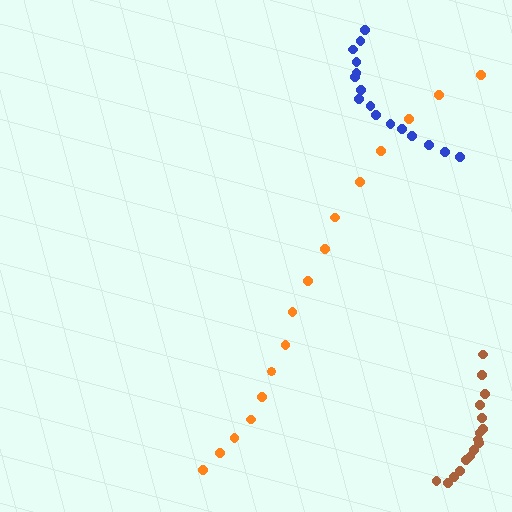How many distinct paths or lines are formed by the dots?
There are 3 distinct paths.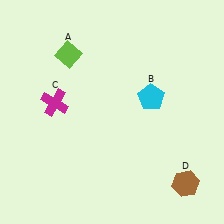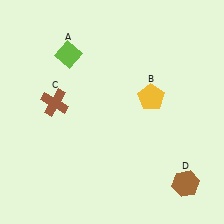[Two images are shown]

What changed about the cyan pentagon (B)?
In Image 1, B is cyan. In Image 2, it changed to yellow.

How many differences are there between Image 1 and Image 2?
There are 2 differences between the two images.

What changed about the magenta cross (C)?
In Image 1, C is magenta. In Image 2, it changed to brown.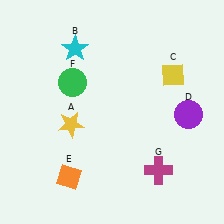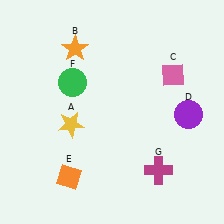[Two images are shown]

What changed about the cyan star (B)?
In Image 1, B is cyan. In Image 2, it changed to orange.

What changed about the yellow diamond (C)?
In Image 1, C is yellow. In Image 2, it changed to pink.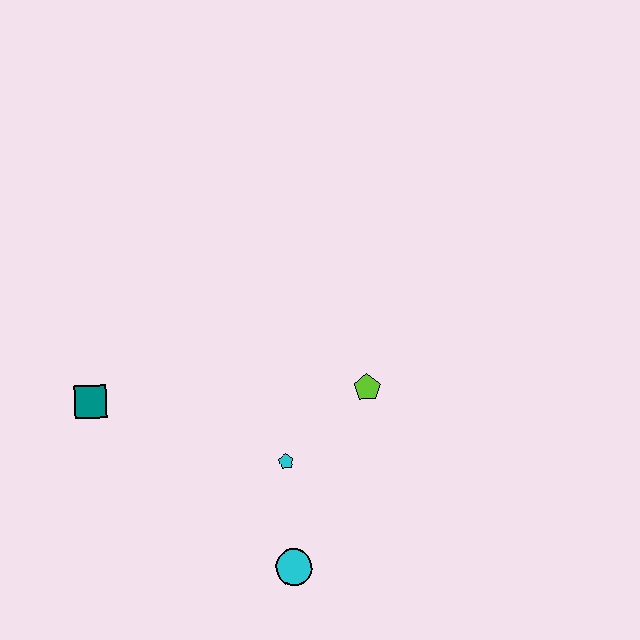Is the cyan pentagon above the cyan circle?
Yes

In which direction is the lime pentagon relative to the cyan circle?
The lime pentagon is above the cyan circle.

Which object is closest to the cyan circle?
The cyan pentagon is closest to the cyan circle.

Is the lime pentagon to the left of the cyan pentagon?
No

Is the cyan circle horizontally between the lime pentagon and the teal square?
Yes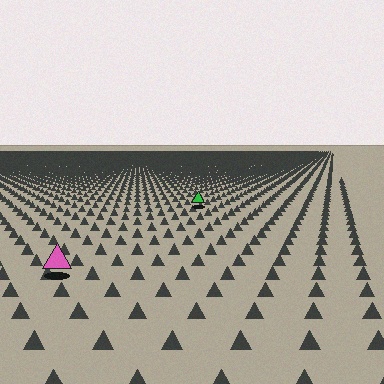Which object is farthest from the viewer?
The green triangle is farthest from the viewer. It appears smaller and the ground texture around it is denser.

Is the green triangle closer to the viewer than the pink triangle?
No. The pink triangle is closer — you can tell from the texture gradient: the ground texture is coarser near it.